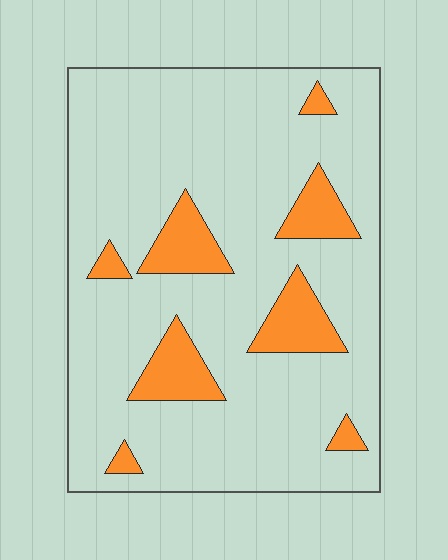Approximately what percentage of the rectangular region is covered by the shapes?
Approximately 15%.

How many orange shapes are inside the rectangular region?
8.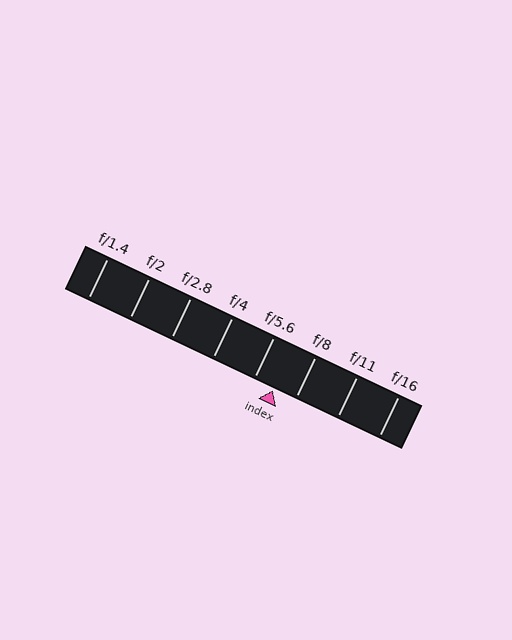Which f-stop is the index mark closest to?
The index mark is closest to f/5.6.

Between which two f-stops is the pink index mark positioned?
The index mark is between f/5.6 and f/8.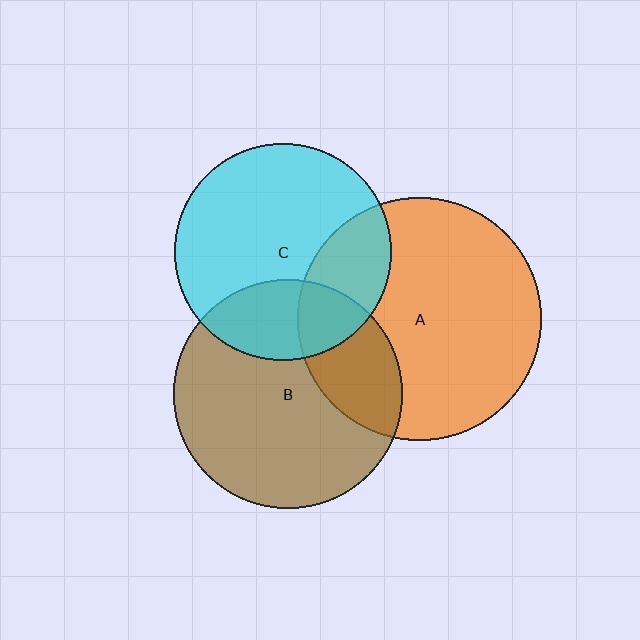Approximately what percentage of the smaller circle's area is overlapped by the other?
Approximately 25%.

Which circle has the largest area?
Circle A (orange).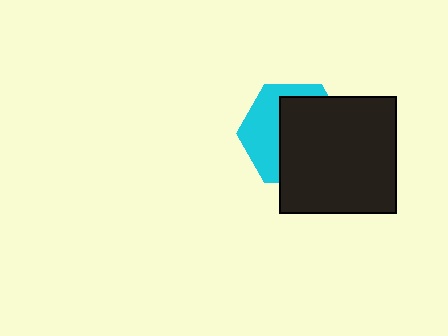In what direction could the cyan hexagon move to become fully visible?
The cyan hexagon could move left. That would shift it out from behind the black square entirely.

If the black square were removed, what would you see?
You would see the complete cyan hexagon.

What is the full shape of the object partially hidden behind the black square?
The partially hidden object is a cyan hexagon.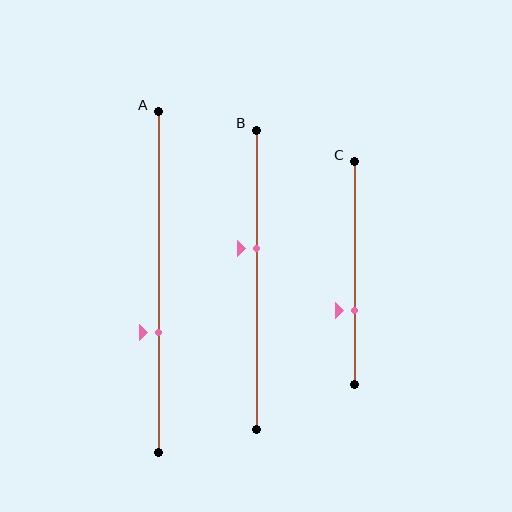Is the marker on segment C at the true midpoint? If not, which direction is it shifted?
No, the marker on segment C is shifted downward by about 17% of the segment length.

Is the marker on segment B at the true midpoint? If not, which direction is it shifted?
No, the marker on segment B is shifted upward by about 11% of the segment length.